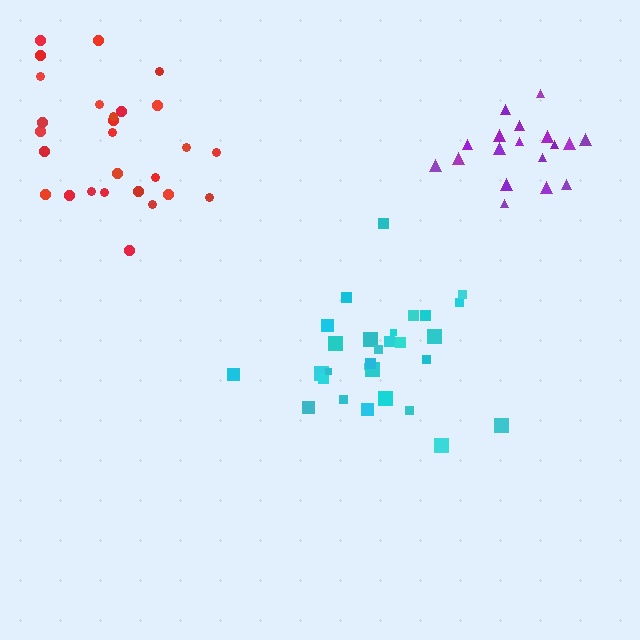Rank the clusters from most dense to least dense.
cyan, purple, red.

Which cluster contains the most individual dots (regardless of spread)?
Cyan (29).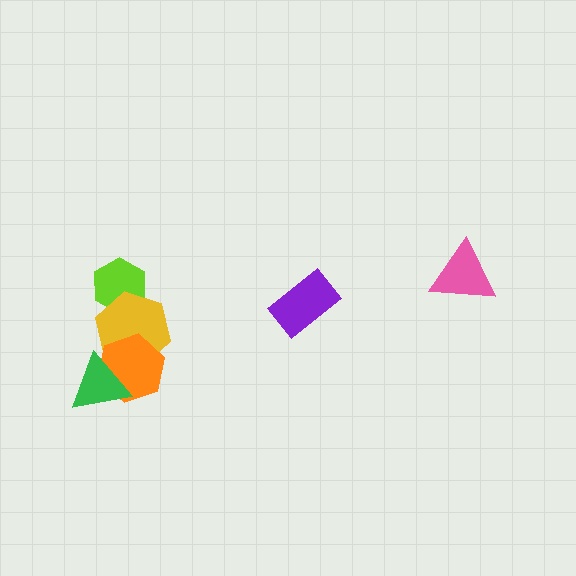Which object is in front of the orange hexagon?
The green triangle is in front of the orange hexagon.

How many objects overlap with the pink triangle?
0 objects overlap with the pink triangle.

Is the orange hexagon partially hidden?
Yes, it is partially covered by another shape.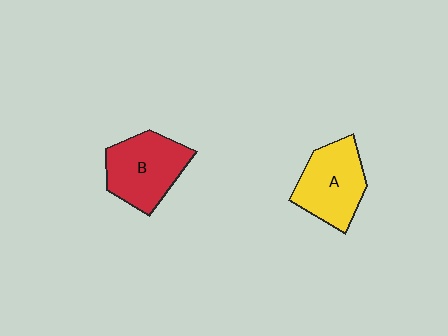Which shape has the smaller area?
Shape A (yellow).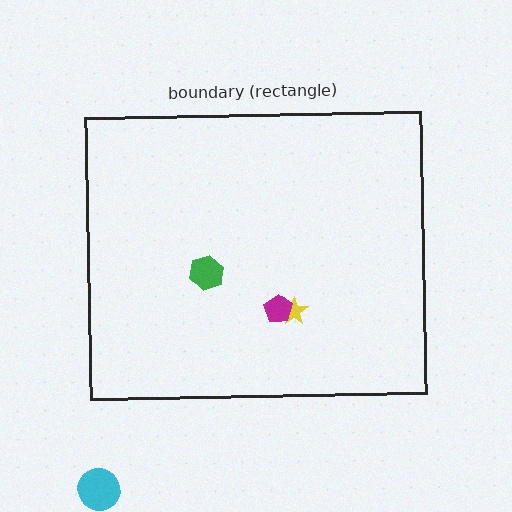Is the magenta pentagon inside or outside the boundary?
Inside.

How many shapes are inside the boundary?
3 inside, 1 outside.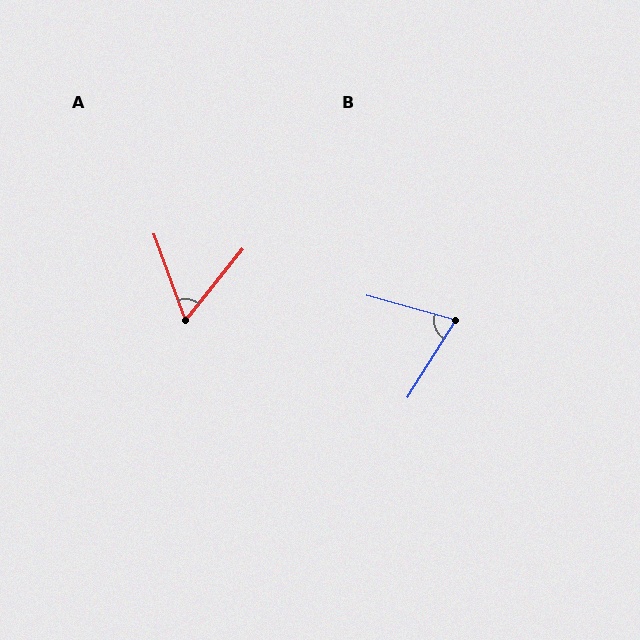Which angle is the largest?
B, at approximately 74 degrees.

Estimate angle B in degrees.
Approximately 74 degrees.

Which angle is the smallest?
A, at approximately 59 degrees.